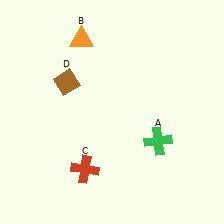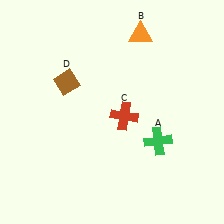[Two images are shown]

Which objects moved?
The objects that moved are: the orange triangle (B), the red cross (C).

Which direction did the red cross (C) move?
The red cross (C) moved up.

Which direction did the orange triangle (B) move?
The orange triangle (B) moved right.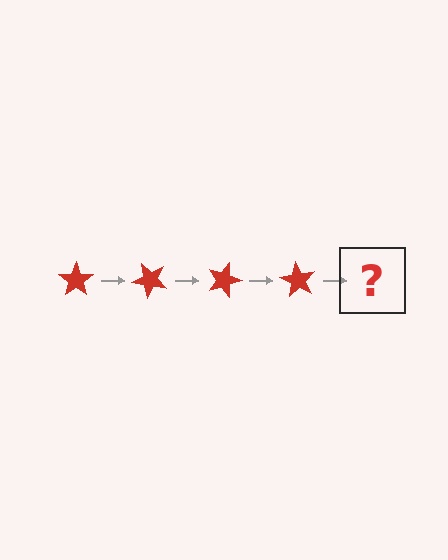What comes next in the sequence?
The next element should be a red star rotated 180 degrees.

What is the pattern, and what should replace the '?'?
The pattern is that the star rotates 45 degrees each step. The '?' should be a red star rotated 180 degrees.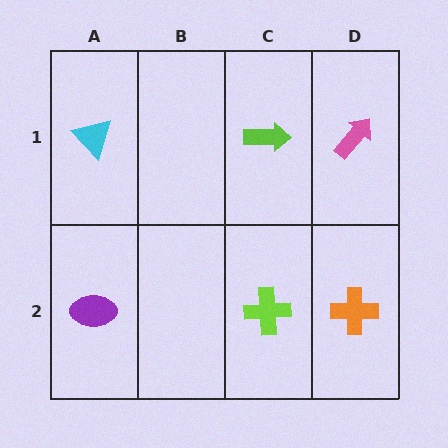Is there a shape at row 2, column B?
No, that cell is empty.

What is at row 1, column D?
A pink arrow.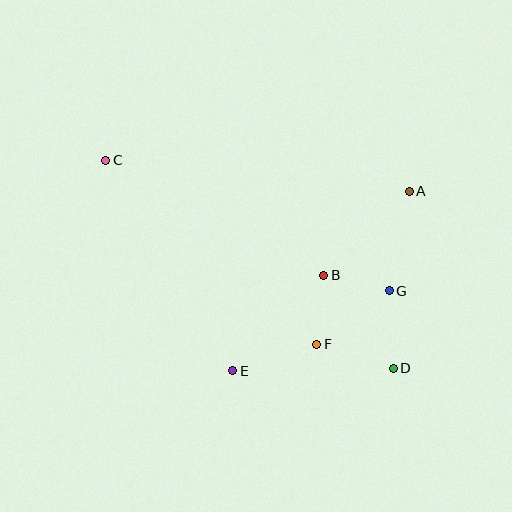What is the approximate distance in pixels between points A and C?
The distance between A and C is approximately 305 pixels.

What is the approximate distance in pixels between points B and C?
The distance between B and C is approximately 246 pixels.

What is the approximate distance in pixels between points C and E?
The distance between C and E is approximately 246 pixels.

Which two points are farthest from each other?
Points C and D are farthest from each other.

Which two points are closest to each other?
Points B and G are closest to each other.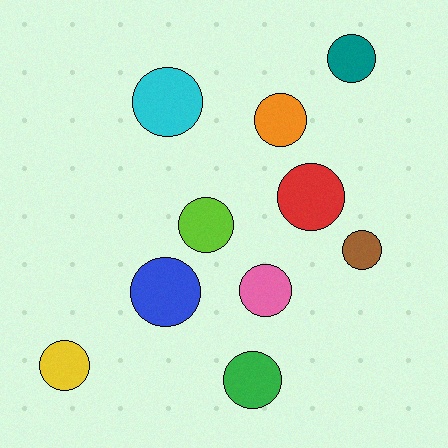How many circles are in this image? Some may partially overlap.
There are 10 circles.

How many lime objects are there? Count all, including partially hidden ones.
There is 1 lime object.